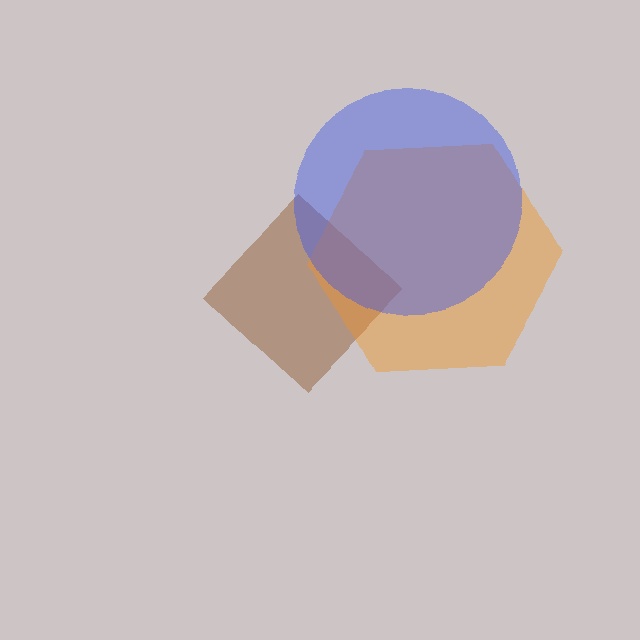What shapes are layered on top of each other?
The layered shapes are: a brown diamond, an orange hexagon, a blue circle.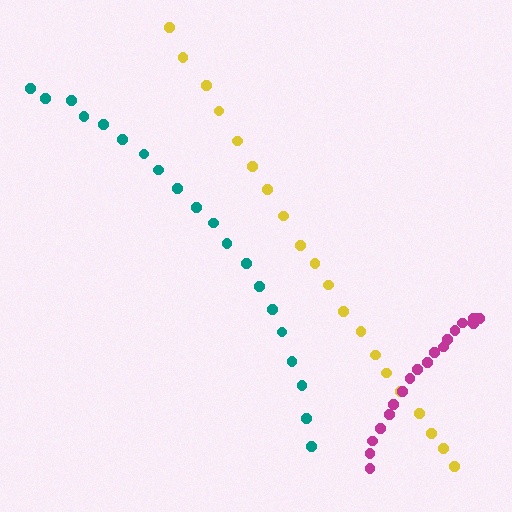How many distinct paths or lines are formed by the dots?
There are 3 distinct paths.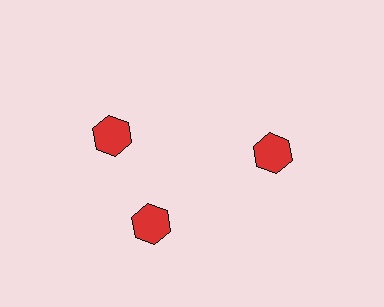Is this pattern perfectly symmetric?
No. The 3 red hexagons are arranged in a ring, but one element near the 11 o'clock position is rotated out of alignment along the ring, breaking the 3-fold rotational symmetry.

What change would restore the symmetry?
The symmetry would be restored by rotating it back into even spacing with its neighbors so that all 3 hexagons sit at equal angles and equal distance from the center.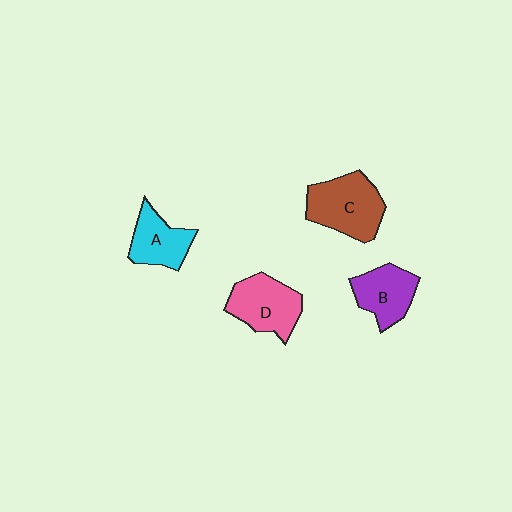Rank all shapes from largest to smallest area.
From largest to smallest: C (brown), D (pink), B (purple), A (cyan).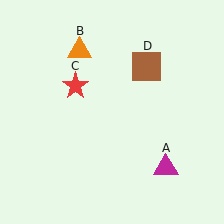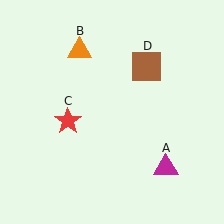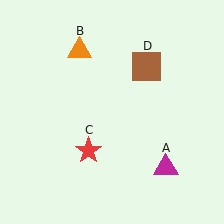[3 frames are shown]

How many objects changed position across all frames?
1 object changed position: red star (object C).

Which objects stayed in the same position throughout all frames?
Magenta triangle (object A) and orange triangle (object B) and brown square (object D) remained stationary.